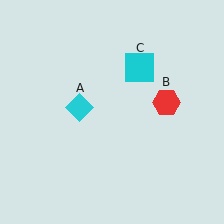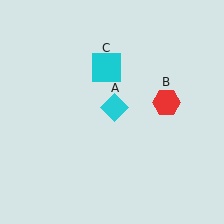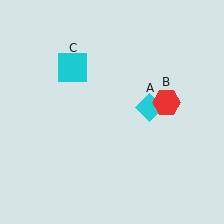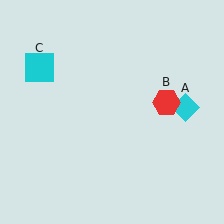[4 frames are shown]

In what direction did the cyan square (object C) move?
The cyan square (object C) moved left.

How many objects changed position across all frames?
2 objects changed position: cyan diamond (object A), cyan square (object C).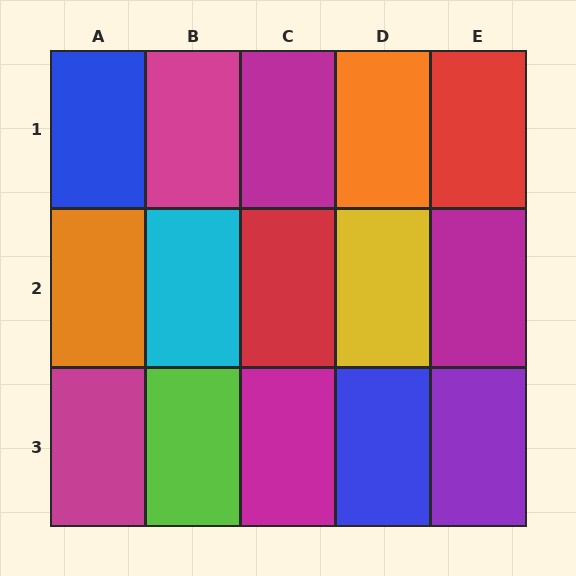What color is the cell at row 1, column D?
Orange.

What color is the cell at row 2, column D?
Yellow.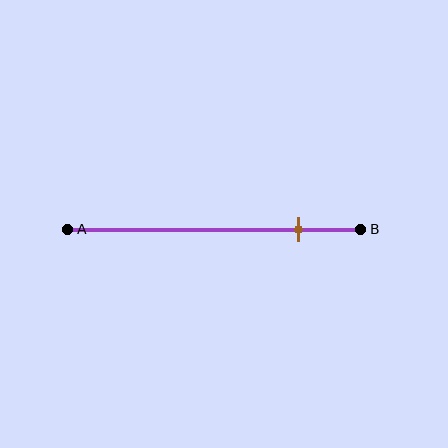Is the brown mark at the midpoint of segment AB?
No, the mark is at about 80% from A, not at the 50% midpoint.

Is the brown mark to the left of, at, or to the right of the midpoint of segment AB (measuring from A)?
The brown mark is to the right of the midpoint of segment AB.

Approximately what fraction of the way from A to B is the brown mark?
The brown mark is approximately 80% of the way from A to B.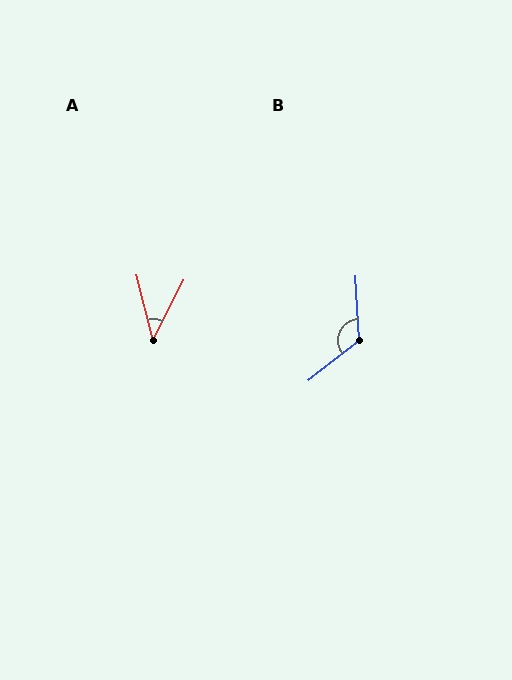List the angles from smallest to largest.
A (41°), B (125°).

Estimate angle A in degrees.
Approximately 41 degrees.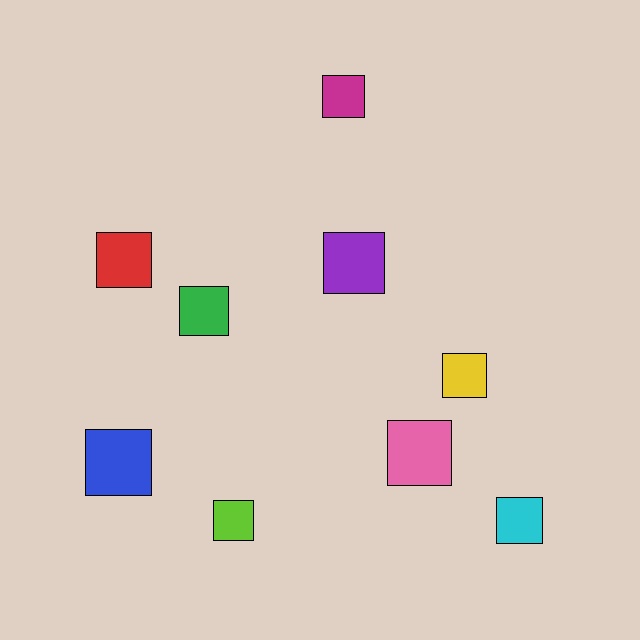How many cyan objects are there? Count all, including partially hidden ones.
There is 1 cyan object.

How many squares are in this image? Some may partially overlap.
There are 9 squares.